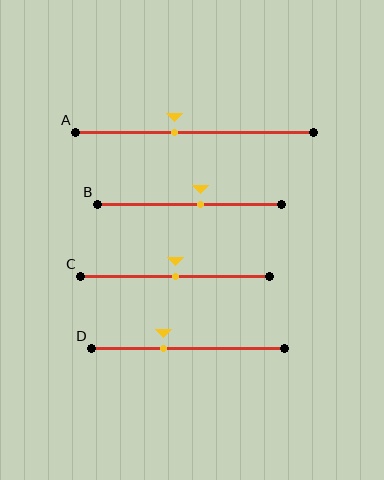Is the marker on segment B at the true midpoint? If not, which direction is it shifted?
No, the marker on segment B is shifted to the right by about 6% of the segment length.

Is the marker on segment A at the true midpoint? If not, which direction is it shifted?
No, the marker on segment A is shifted to the left by about 8% of the segment length.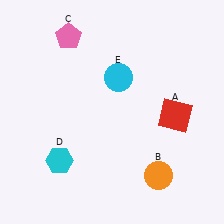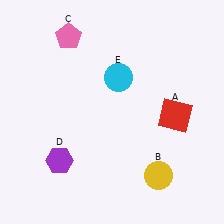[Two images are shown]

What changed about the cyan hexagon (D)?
In Image 1, D is cyan. In Image 2, it changed to purple.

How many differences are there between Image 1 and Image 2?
There are 2 differences between the two images.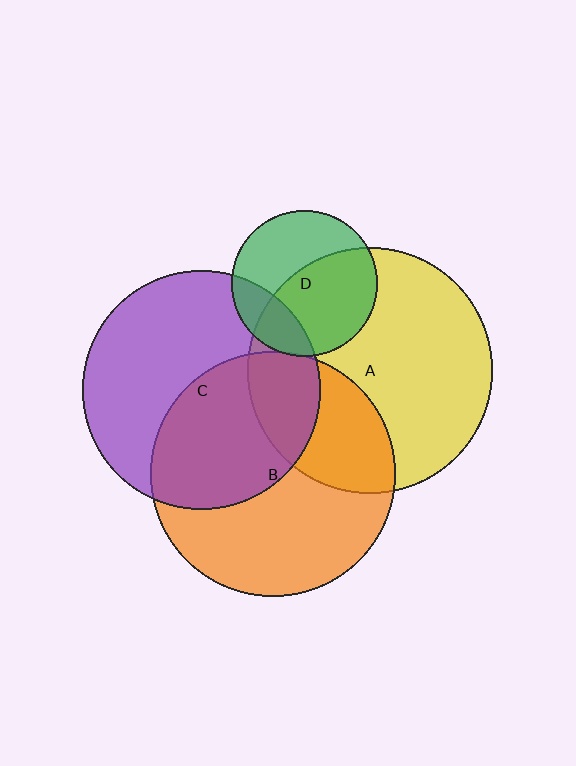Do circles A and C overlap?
Yes.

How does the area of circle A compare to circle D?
Approximately 2.8 times.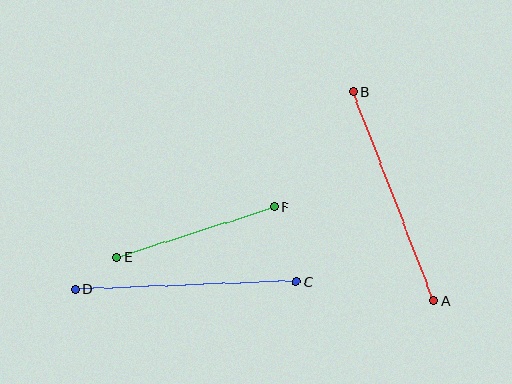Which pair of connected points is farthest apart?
Points A and B are farthest apart.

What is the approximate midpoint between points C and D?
The midpoint is at approximately (186, 285) pixels.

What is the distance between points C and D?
The distance is approximately 221 pixels.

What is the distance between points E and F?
The distance is approximately 165 pixels.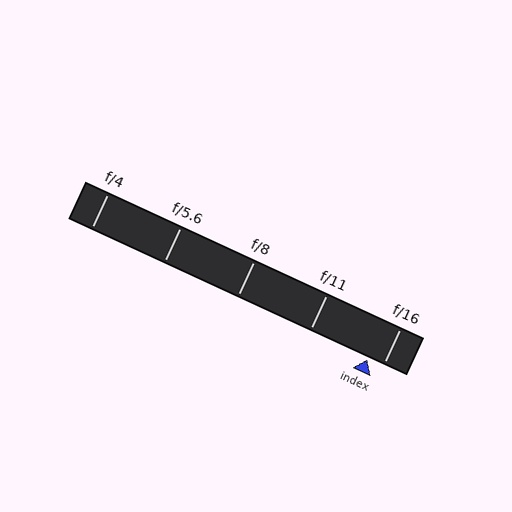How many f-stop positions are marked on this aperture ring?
There are 5 f-stop positions marked.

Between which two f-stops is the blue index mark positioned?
The index mark is between f/11 and f/16.